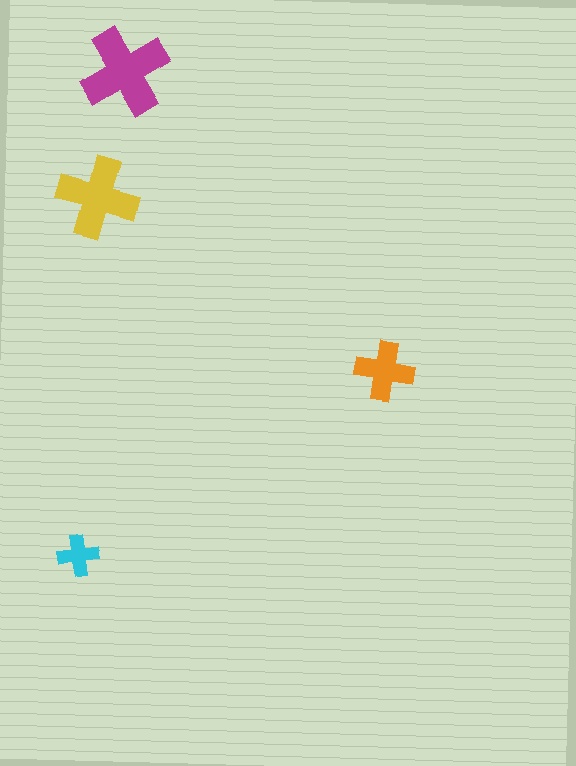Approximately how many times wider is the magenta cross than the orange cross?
About 1.5 times wider.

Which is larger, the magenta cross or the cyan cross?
The magenta one.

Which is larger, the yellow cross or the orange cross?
The yellow one.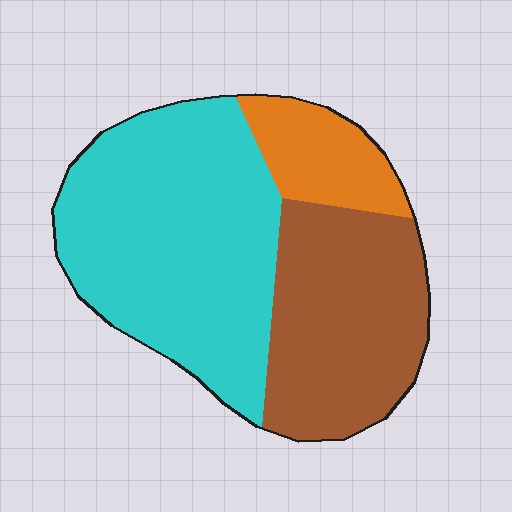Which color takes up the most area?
Cyan, at roughly 50%.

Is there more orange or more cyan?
Cyan.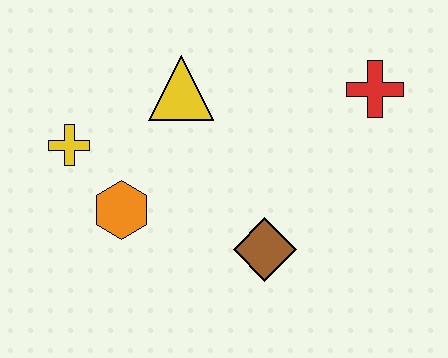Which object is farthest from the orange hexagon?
The red cross is farthest from the orange hexagon.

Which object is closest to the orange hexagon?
The yellow cross is closest to the orange hexagon.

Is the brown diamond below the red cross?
Yes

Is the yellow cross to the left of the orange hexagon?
Yes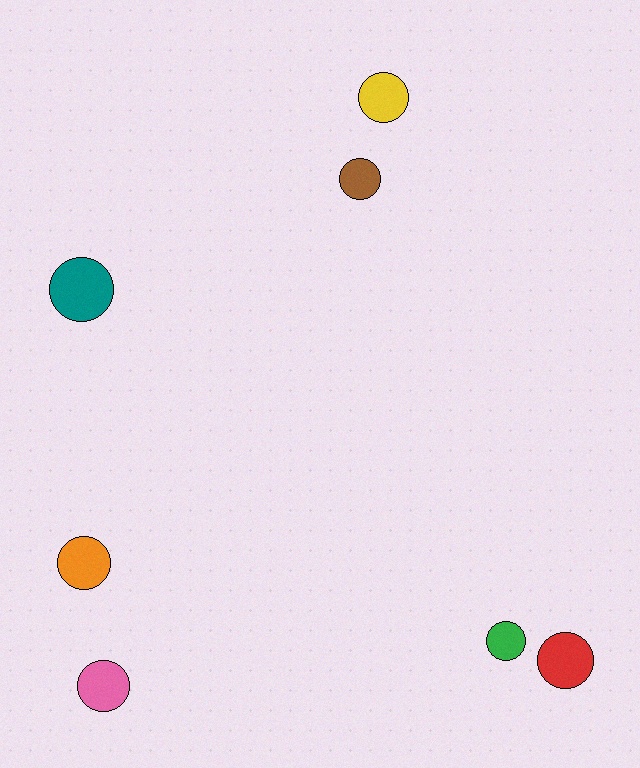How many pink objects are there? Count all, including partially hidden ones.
There is 1 pink object.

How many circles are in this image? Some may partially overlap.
There are 7 circles.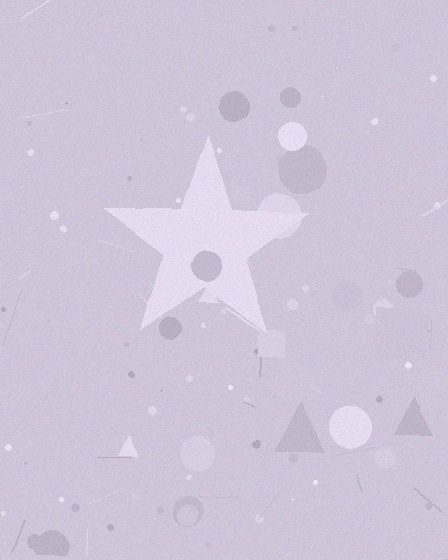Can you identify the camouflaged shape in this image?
The camouflaged shape is a star.